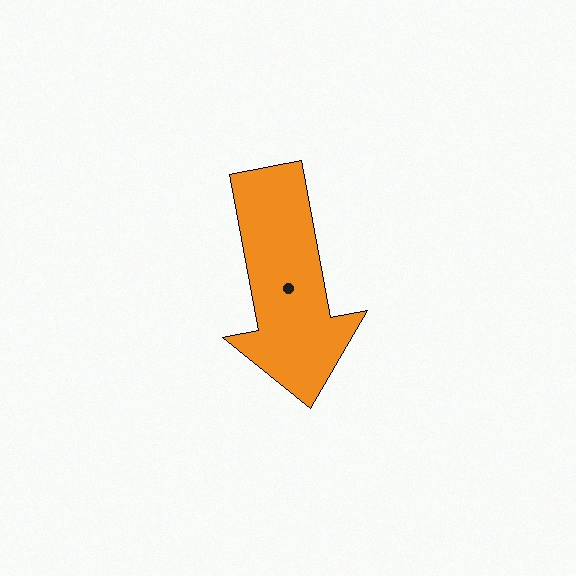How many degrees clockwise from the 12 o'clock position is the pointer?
Approximately 170 degrees.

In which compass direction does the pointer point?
South.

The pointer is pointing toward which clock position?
Roughly 6 o'clock.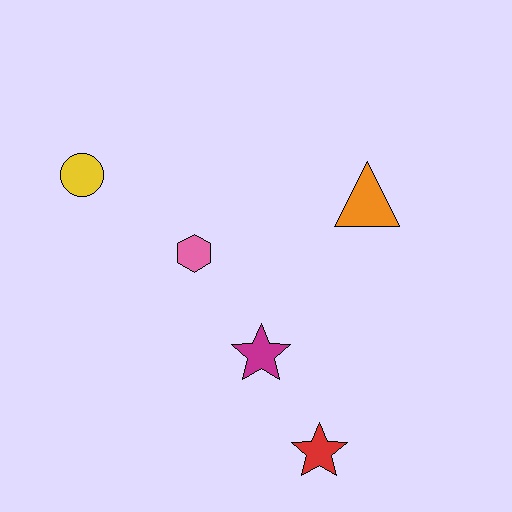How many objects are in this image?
There are 5 objects.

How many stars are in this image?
There are 2 stars.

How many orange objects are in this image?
There is 1 orange object.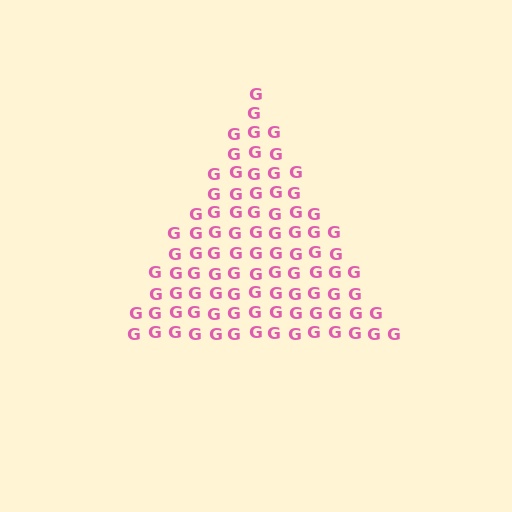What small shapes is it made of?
It is made of small letter G's.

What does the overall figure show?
The overall figure shows a triangle.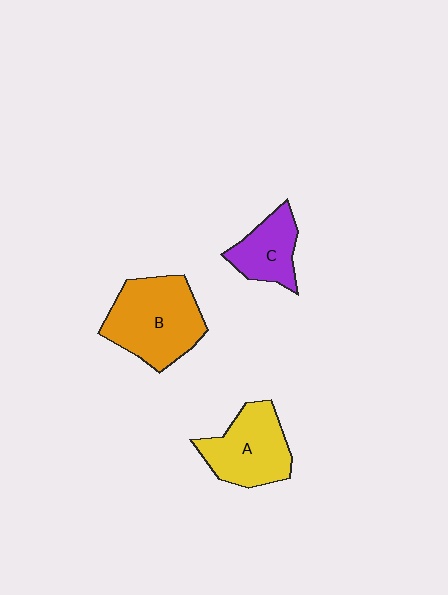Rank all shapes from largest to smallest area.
From largest to smallest: B (orange), A (yellow), C (purple).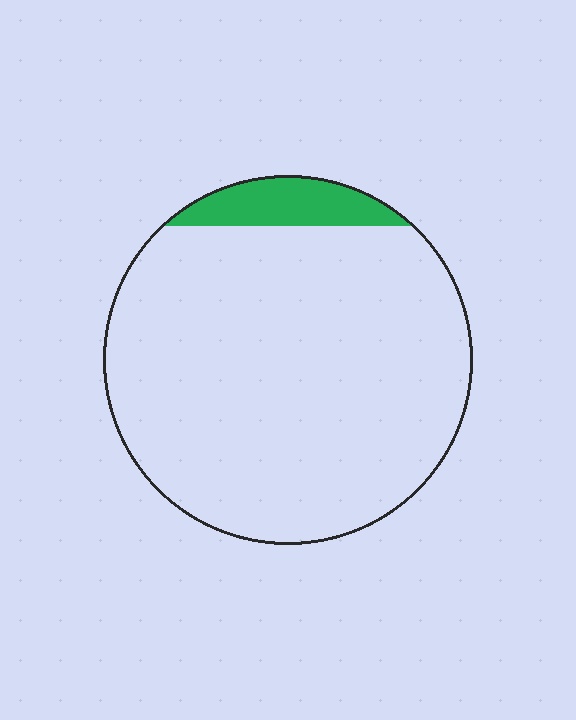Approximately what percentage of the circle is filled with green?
Approximately 10%.